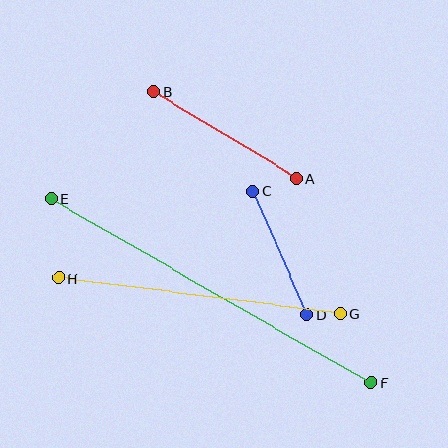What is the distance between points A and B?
The distance is approximately 167 pixels.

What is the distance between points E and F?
The distance is approximately 369 pixels.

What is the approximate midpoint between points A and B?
The midpoint is at approximately (226, 135) pixels.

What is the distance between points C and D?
The distance is approximately 134 pixels.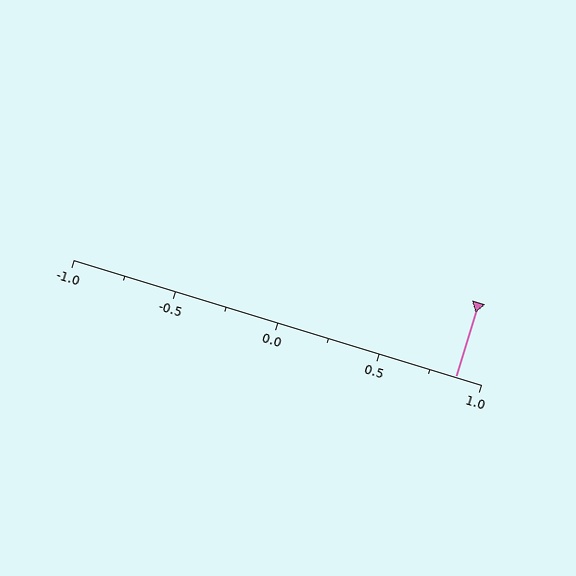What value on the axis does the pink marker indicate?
The marker indicates approximately 0.88.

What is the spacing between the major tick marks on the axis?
The major ticks are spaced 0.5 apart.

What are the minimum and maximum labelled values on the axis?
The axis runs from -1.0 to 1.0.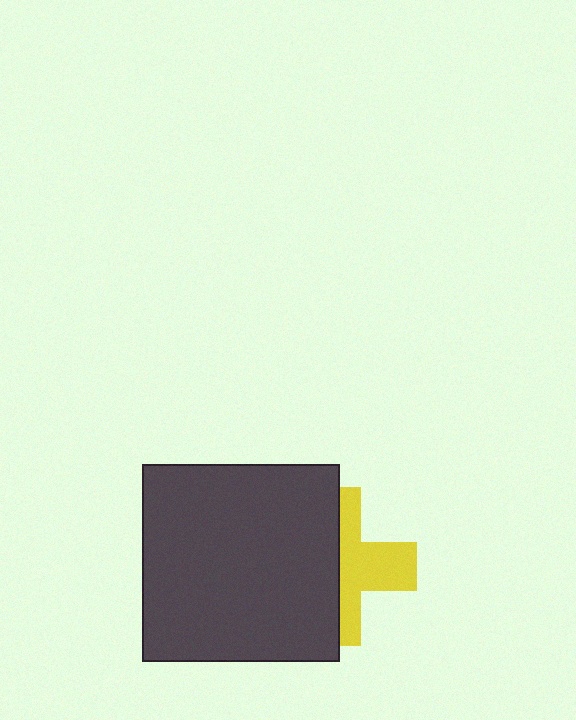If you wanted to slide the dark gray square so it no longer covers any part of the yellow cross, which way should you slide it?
Slide it left — that is the most direct way to separate the two shapes.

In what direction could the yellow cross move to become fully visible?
The yellow cross could move right. That would shift it out from behind the dark gray square entirely.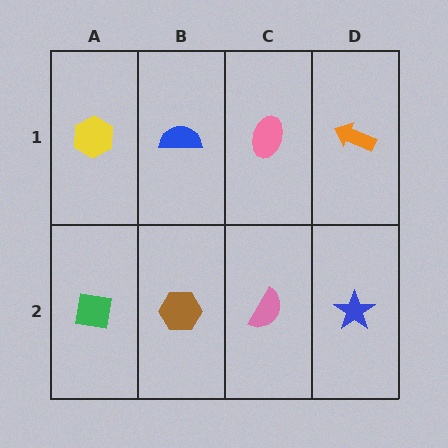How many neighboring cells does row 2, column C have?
3.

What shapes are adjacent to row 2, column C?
A pink ellipse (row 1, column C), a brown hexagon (row 2, column B), a blue star (row 2, column D).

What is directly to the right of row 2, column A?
A brown hexagon.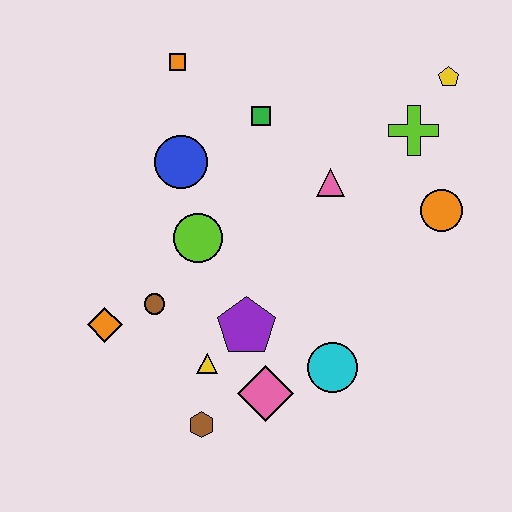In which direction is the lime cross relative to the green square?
The lime cross is to the right of the green square.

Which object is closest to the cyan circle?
The pink diamond is closest to the cyan circle.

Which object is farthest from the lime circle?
The yellow pentagon is farthest from the lime circle.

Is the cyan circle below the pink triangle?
Yes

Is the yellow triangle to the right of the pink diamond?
No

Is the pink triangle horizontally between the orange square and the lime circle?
No